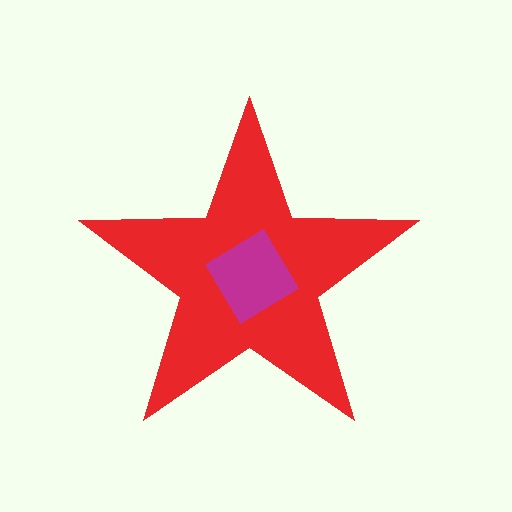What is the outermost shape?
The red star.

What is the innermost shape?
The magenta diamond.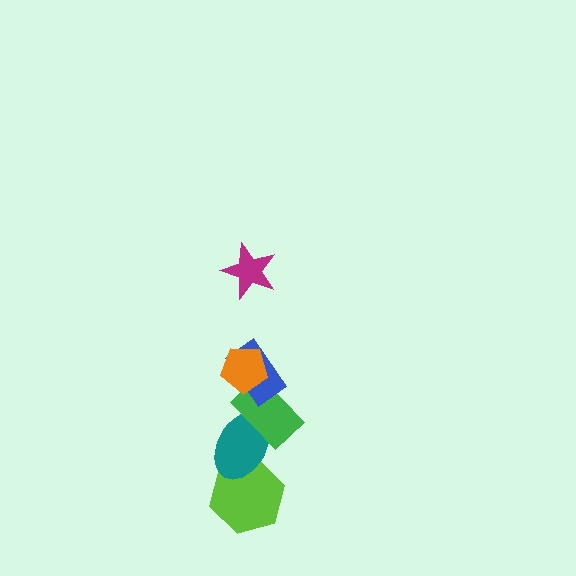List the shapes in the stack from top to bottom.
From top to bottom: the magenta star, the orange pentagon, the blue rectangle, the green rectangle, the teal ellipse, the lime hexagon.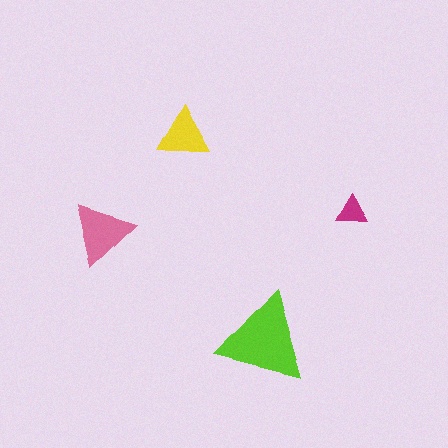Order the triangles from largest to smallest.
the lime one, the pink one, the yellow one, the magenta one.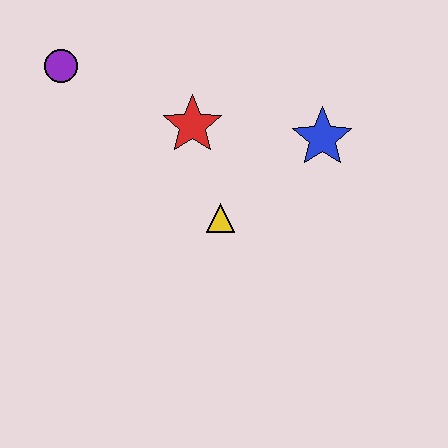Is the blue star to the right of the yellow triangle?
Yes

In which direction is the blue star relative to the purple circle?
The blue star is to the right of the purple circle.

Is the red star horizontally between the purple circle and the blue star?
Yes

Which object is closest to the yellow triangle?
The red star is closest to the yellow triangle.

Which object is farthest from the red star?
The purple circle is farthest from the red star.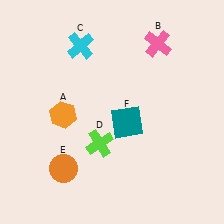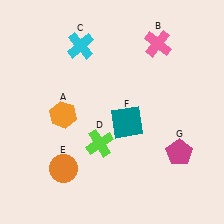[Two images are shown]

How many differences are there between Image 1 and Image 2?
There is 1 difference between the two images.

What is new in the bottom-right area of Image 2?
A magenta pentagon (G) was added in the bottom-right area of Image 2.